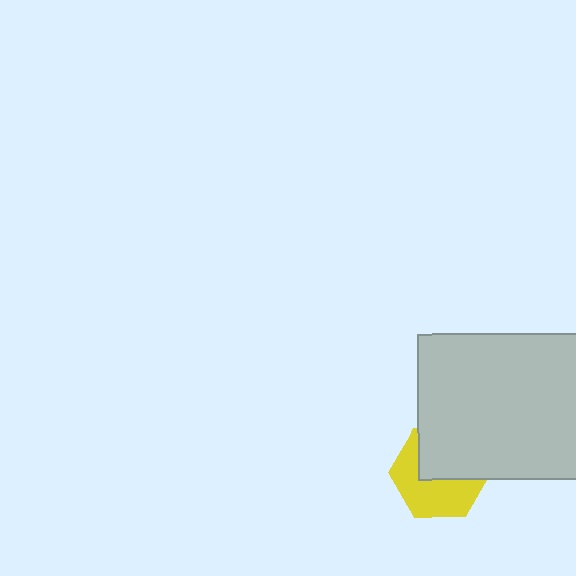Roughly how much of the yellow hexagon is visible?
About half of it is visible (roughly 52%).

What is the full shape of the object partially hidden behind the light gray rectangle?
The partially hidden object is a yellow hexagon.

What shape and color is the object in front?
The object in front is a light gray rectangle.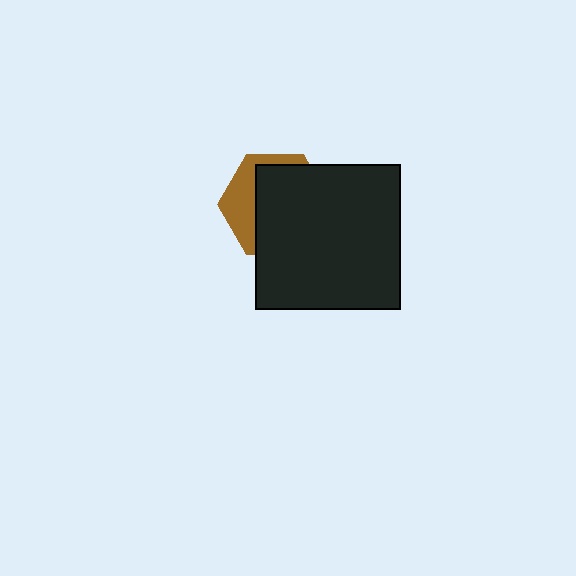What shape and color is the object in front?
The object in front is a black square.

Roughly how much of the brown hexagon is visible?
A small part of it is visible (roughly 33%).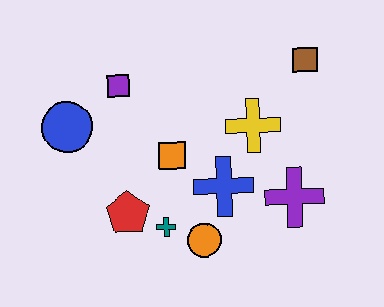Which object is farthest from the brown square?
The blue circle is farthest from the brown square.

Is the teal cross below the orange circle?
No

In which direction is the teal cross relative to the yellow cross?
The teal cross is below the yellow cross.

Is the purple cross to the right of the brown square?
No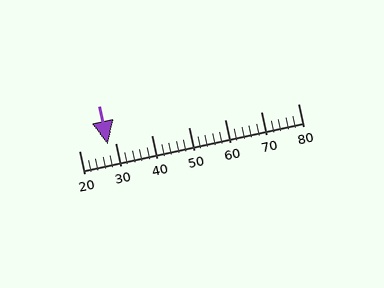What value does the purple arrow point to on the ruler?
The purple arrow points to approximately 28.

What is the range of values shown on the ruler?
The ruler shows values from 20 to 80.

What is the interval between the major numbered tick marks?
The major tick marks are spaced 10 units apart.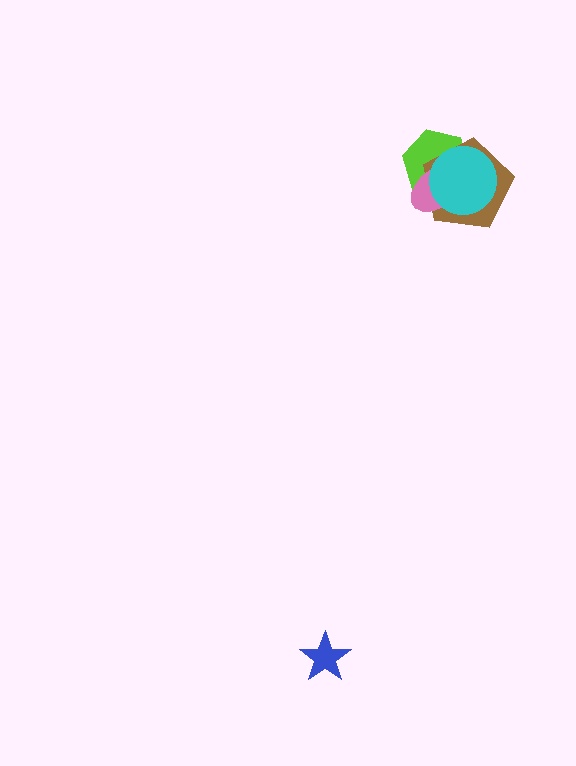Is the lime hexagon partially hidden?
Yes, it is partially covered by another shape.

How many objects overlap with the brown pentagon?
3 objects overlap with the brown pentagon.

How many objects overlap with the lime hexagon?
3 objects overlap with the lime hexagon.